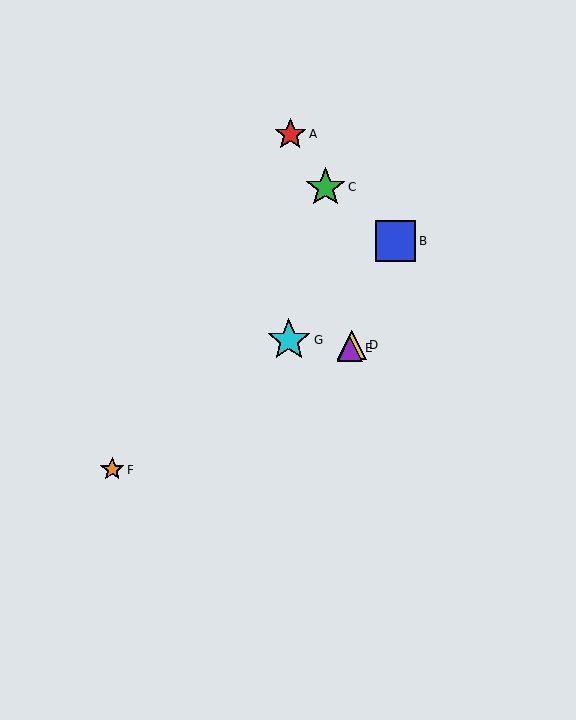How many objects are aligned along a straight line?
3 objects (B, D, E) are aligned along a straight line.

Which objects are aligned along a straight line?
Objects B, D, E are aligned along a straight line.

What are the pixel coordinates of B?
Object B is at (396, 241).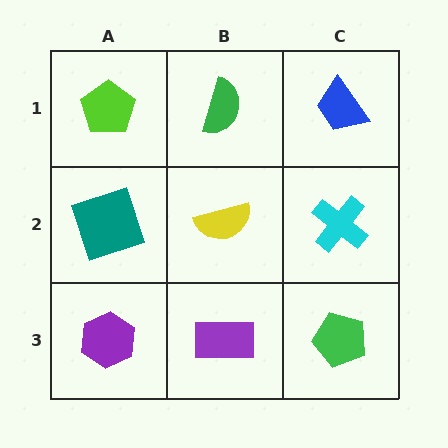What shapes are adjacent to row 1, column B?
A yellow semicircle (row 2, column B), a lime pentagon (row 1, column A), a blue trapezoid (row 1, column C).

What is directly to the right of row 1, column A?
A green semicircle.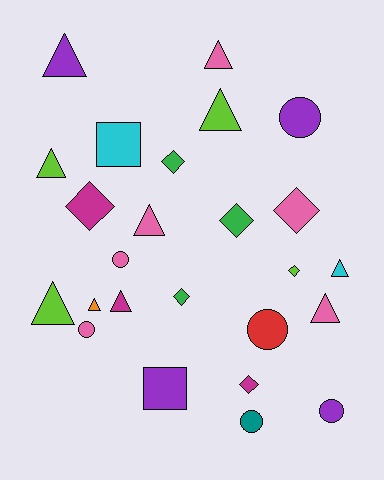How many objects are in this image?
There are 25 objects.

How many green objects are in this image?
There are 3 green objects.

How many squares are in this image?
There are 2 squares.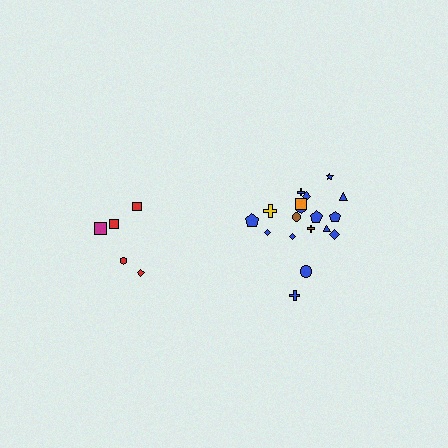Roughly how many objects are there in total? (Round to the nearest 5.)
Roughly 25 objects in total.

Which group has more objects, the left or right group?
The right group.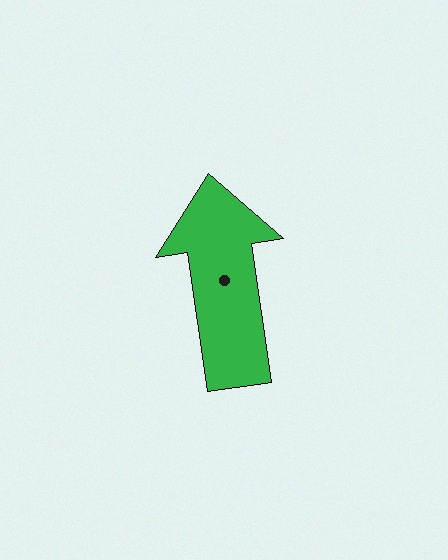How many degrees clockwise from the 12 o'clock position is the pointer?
Approximately 352 degrees.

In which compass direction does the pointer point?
North.